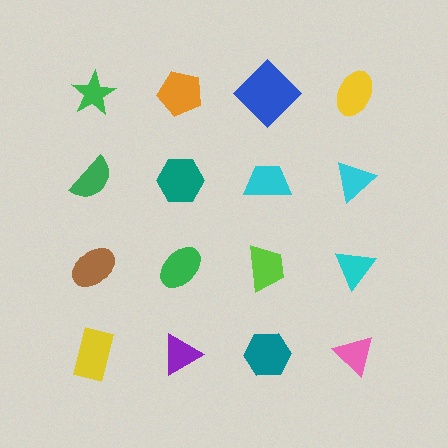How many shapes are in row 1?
4 shapes.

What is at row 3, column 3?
A lime trapezoid.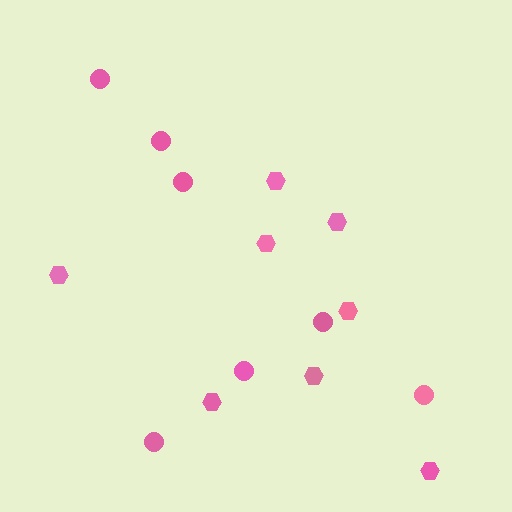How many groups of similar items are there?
There are 2 groups: one group of hexagons (8) and one group of circles (7).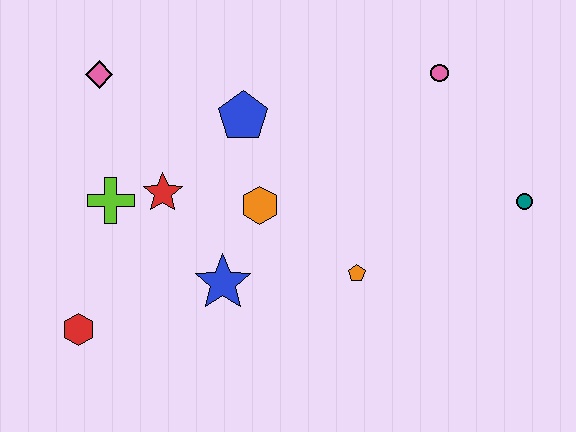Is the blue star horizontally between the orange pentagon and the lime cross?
Yes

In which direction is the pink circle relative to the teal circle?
The pink circle is above the teal circle.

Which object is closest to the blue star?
The orange hexagon is closest to the blue star.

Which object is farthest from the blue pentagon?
The teal circle is farthest from the blue pentagon.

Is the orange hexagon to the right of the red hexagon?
Yes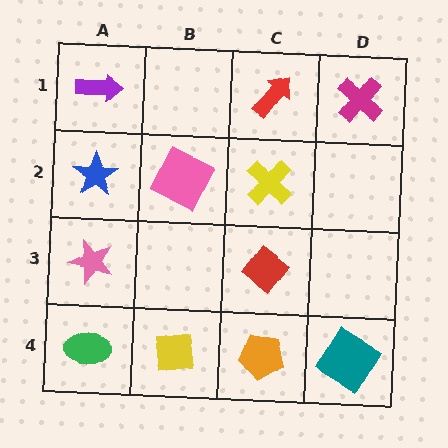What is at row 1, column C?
A red arrow.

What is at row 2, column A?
A blue star.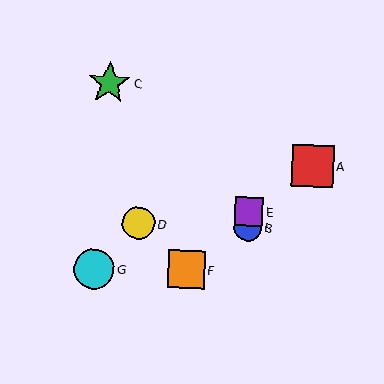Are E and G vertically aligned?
No, E is at x≈249 and G is at x≈94.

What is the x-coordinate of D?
Object D is at x≈138.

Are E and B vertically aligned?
Yes, both are at x≈249.